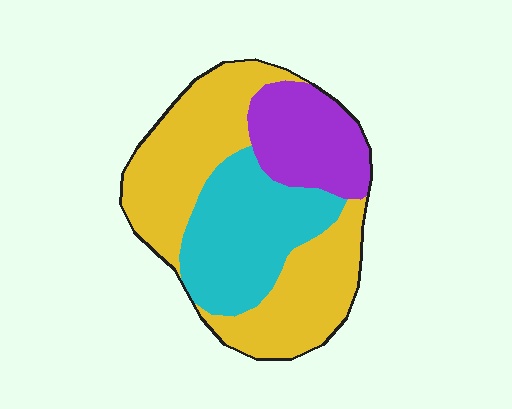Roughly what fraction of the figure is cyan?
Cyan covers around 30% of the figure.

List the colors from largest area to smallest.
From largest to smallest: yellow, cyan, purple.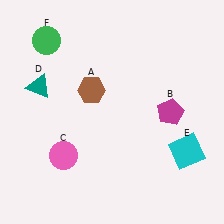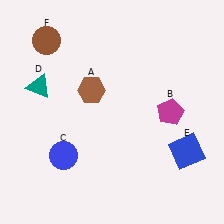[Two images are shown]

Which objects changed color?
C changed from pink to blue. E changed from cyan to blue. F changed from green to brown.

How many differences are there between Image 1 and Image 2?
There are 3 differences between the two images.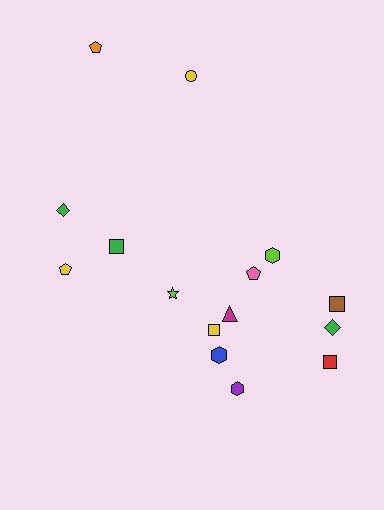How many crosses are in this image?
There are no crosses.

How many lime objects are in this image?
There are 2 lime objects.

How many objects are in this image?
There are 15 objects.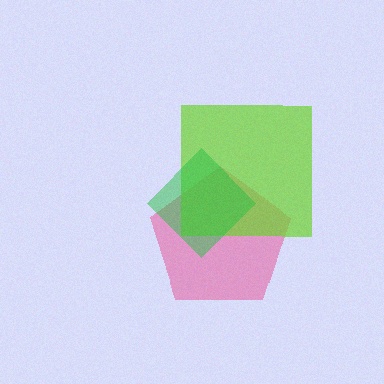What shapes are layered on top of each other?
The layered shapes are: a pink pentagon, a lime square, a green diamond.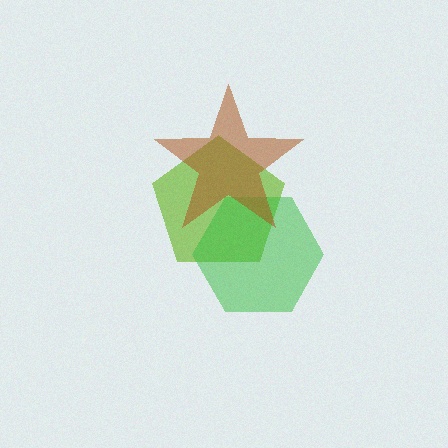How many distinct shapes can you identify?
There are 3 distinct shapes: a lime pentagon, a green hexagon, a brown star.